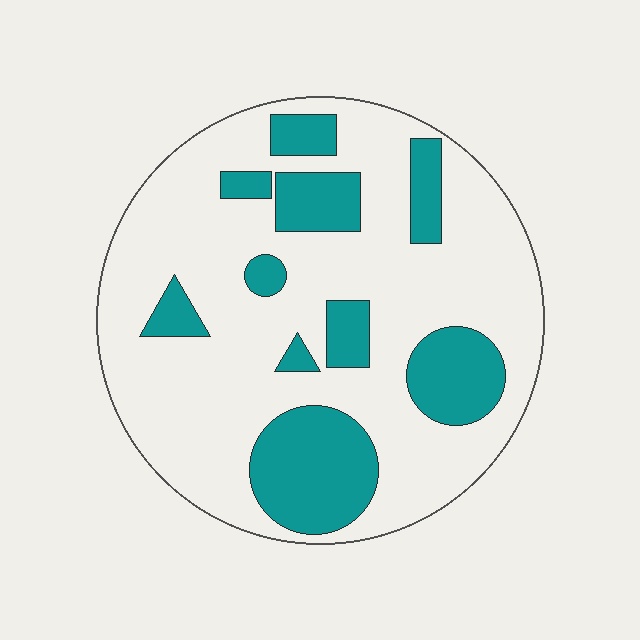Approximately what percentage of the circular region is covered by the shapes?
Approximately 25%.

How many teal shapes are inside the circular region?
10.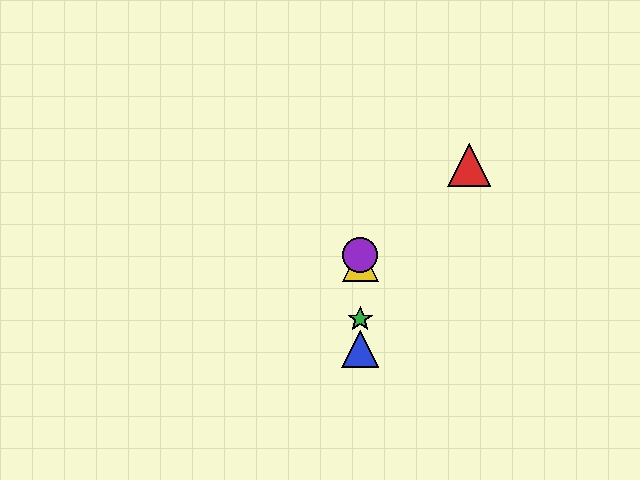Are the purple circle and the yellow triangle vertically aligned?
Yes, both are at x≈360.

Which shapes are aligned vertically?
The blue triangle, the green star, the yellow triangle, the purple circle are aligned vertically.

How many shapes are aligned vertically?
4 shapes (the blue triangle, the green star, the yellow triangle, the purple circle) are aligned vertically.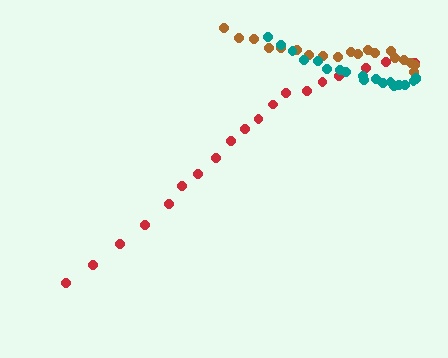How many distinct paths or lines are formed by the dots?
There are 3 distinct paths.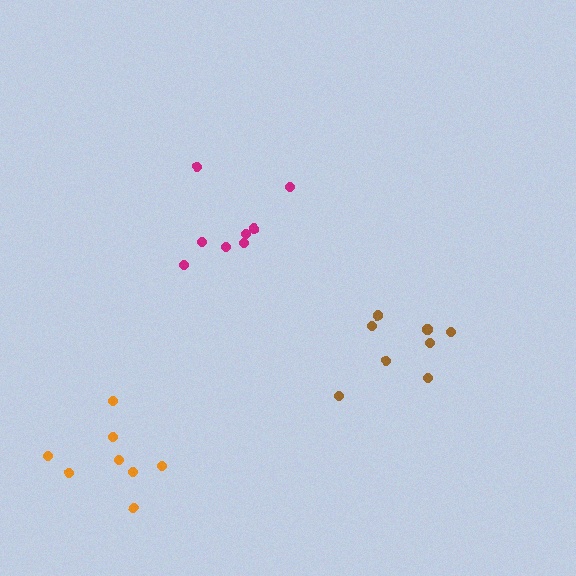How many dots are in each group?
Group 1: 8 dots, Group 2: 8 dots, Group 3: 8 dots (24 total).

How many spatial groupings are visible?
There are 3 spatial groupings.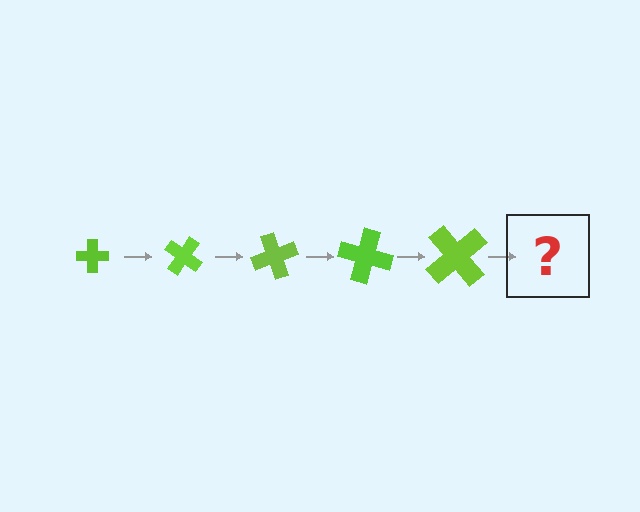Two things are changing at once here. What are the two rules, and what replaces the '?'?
The two rules are that the cross grows larger each step and it rotates 35 degrees each step. The '?' should be a cross, larger than the previous one and rotated 175 degrees from the start.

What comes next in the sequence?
The next element should be a cross, larger than the previous one and rotated 175 degrees from the start.